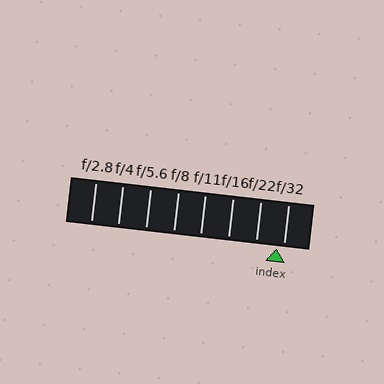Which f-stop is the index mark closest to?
The index mark is closest to f/32.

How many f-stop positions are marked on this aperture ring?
There are 8 f-stop positions marked.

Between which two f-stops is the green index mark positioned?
The index mark is between f/22 and f/32.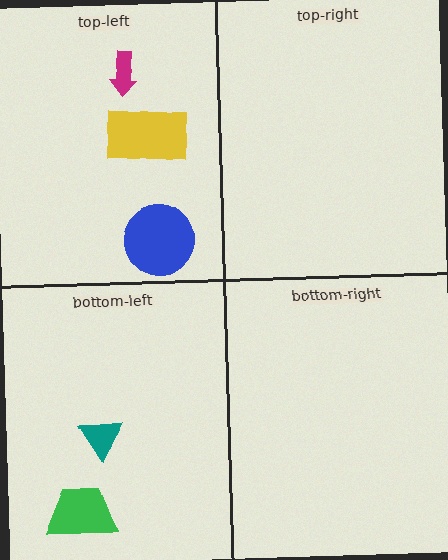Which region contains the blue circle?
The top-left region.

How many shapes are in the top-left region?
3.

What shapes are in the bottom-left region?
The green trapezoid, the teal triangle.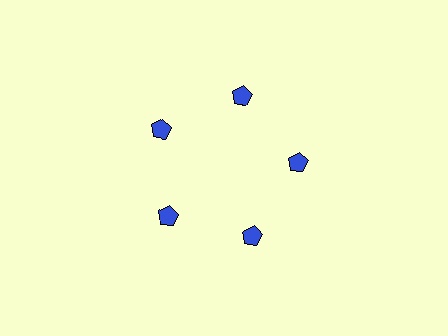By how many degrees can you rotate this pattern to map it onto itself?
The pattern maps onto itself every 72 degrees of rotation.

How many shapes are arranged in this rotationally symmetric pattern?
There are 5 shapes, arranged in 5 groups of 1.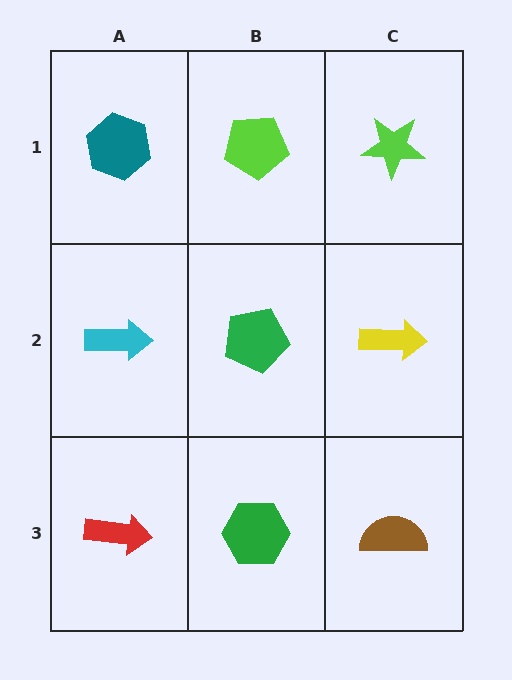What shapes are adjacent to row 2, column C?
A lime star (row 1, column C), a brown semicircle (row 3, column C), a green pentagon (row 2, column B).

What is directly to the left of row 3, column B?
A red arrow.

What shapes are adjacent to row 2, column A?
A teal hexagon (row 1, column A), a red arrow (row 3, column A), a green pentagon (row 2, column B).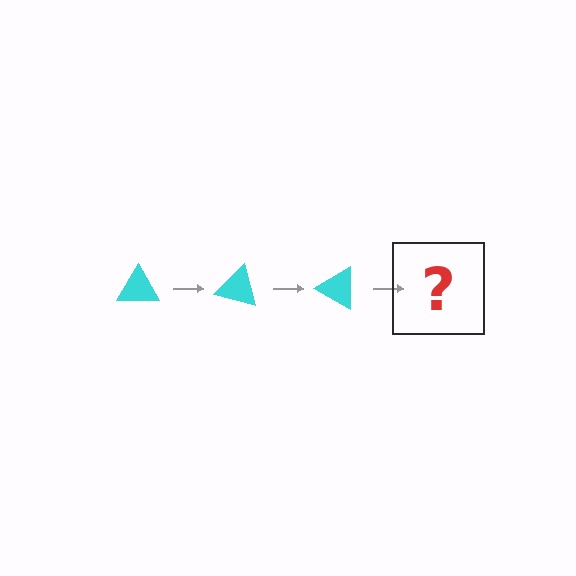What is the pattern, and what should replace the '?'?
The pattern is that the triangle rotates 15 degrees each step. The '?' should be a cyan triangle rotated 45 degrees.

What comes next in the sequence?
The next element should be a cyan triangle rotated 45 degrees.